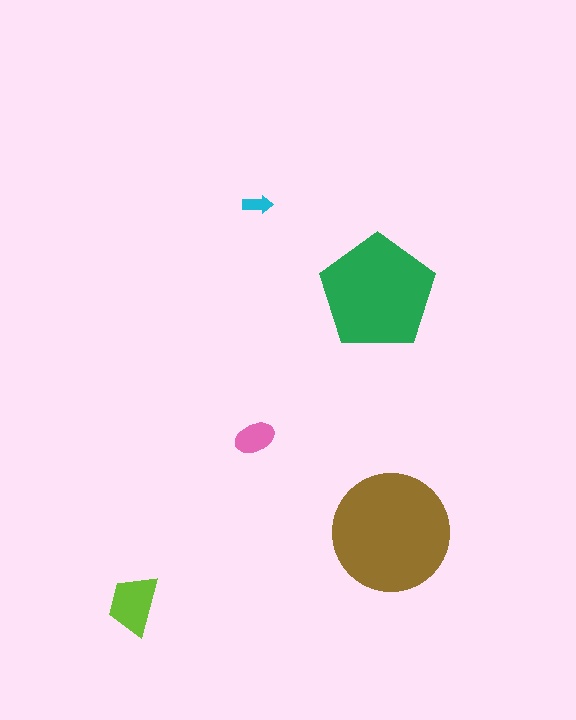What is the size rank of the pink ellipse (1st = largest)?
4th.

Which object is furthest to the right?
The brown circle is rightmost.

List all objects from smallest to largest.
The cyan arrow, the pink ellipse, the lime trapezoid, the green pentagon, the brown circle.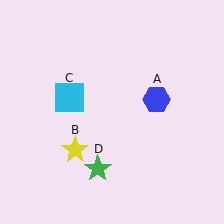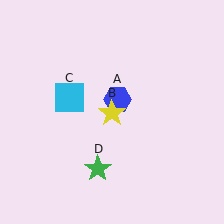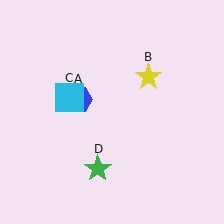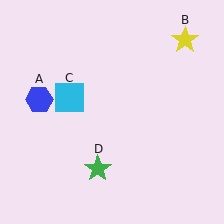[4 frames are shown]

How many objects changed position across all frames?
2 objects changed position: blue hexagon (object A), yellow star (object B).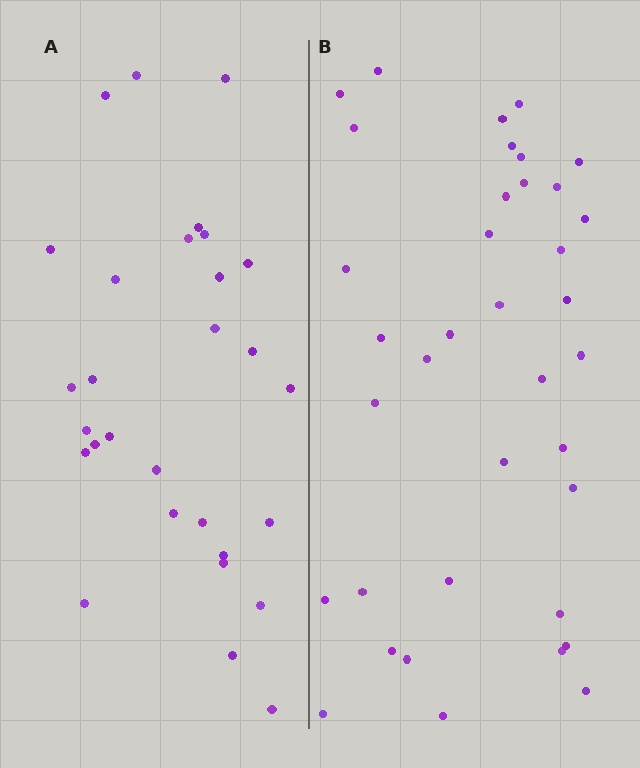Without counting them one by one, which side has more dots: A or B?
Region B (the right region) has more dots.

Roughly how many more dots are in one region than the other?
Region B has roughly 8 or so more dots than region A.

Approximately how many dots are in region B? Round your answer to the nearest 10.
About 40 dots. (The exact count is 37, which rounds to 40.)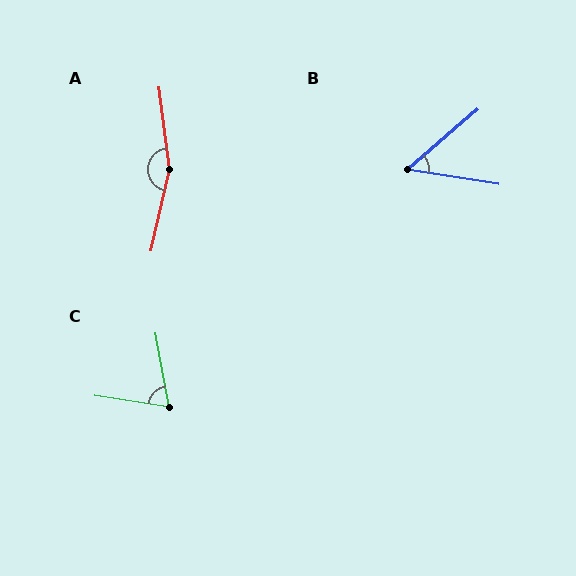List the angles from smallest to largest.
B (50°), C (71°), A (160°).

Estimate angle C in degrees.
Approximately 71 degrees.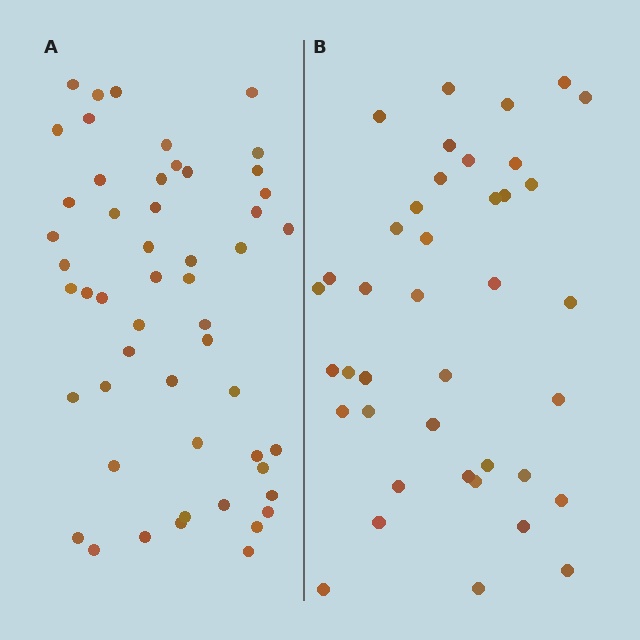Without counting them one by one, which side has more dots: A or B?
Region A (the left region) has more dots.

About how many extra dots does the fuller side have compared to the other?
Region A has roughly 12 or so more dots than region B.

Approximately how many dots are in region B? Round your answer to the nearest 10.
About 40 dots.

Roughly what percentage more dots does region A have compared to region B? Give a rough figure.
About 30% more.